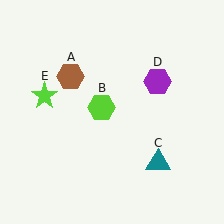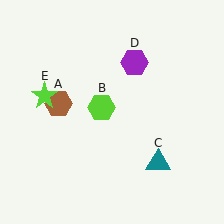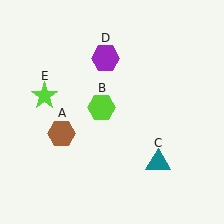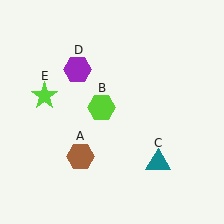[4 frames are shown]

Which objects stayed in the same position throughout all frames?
Lime hexagon (object B) and teal triangle (object C) and lime star (object E) remained stationary.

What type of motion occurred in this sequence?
The brown hexagon (object A), purple hexagon (object D) rotated counterclockwise around the center of the scene.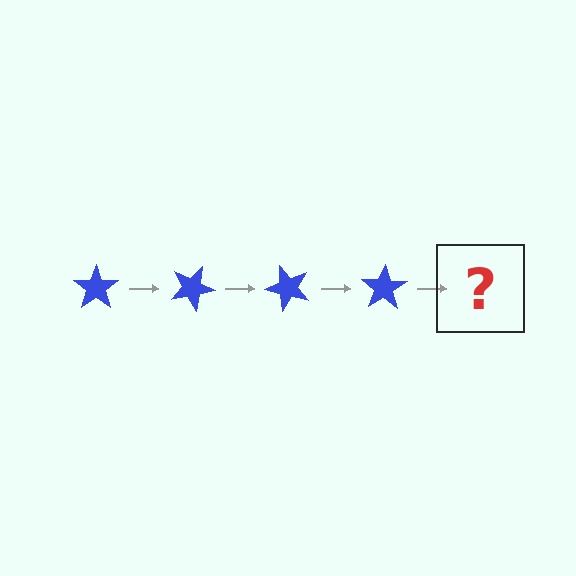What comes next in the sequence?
The next element should be a blue star rotated 100 degrees.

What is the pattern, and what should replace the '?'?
The pattern is that the star rotates 25 degrees each step. The '?' should be a blue star rotated 100 degrees.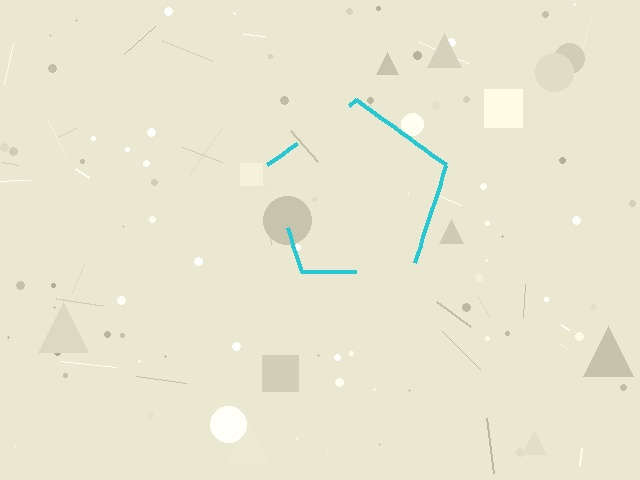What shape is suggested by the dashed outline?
The dashed outline suggests a pentagon.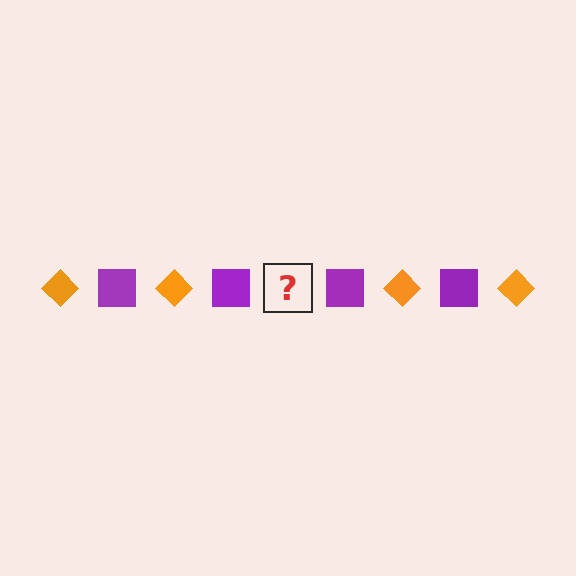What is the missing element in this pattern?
The missing element is an orange diamond.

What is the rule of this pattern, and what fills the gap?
The rule is that the pattern alternates between orange diamond and purple square. The gap should be filled with an orange diamond.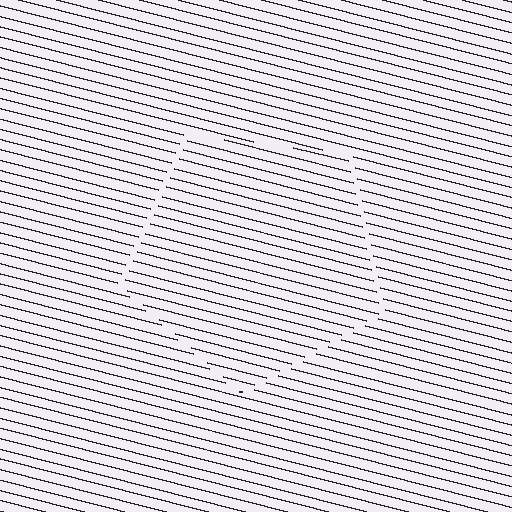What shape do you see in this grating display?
An illusory pentagon. The interior of the shape contains the same grating, shifted by half a period — the contour is defined by the phase discontinuity where line-ends from the inner and outer gratings abut.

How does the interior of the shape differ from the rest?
The interior of the shape contains the same grating, shifted by half a period — the contour is defined by the phase discontinuity where line-ends from the inner and outer gratings abut.